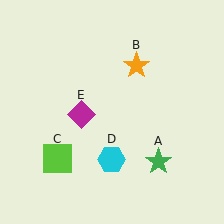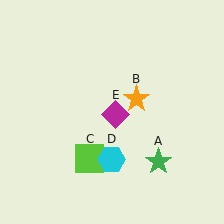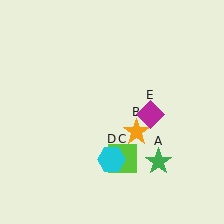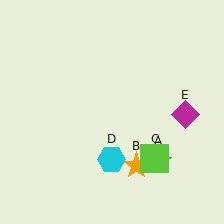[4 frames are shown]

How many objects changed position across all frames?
3 objects changed position: orange star (object B), lime square (object C), magenta diamond (object E).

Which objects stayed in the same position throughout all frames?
Green star (object A) and cyan hexagon (object D) remained stationary.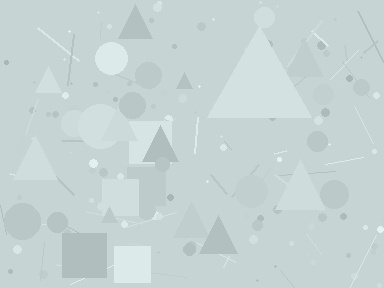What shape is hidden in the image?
A triangle is hidden in the image.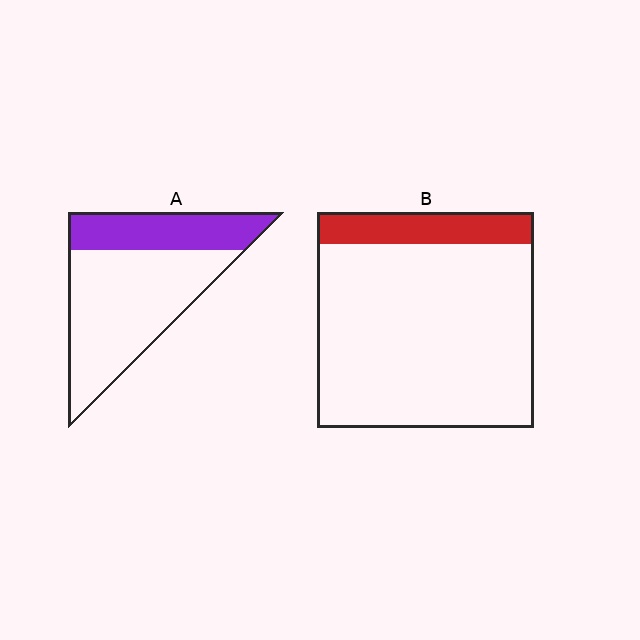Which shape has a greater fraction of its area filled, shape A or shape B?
Shape A.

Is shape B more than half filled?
No.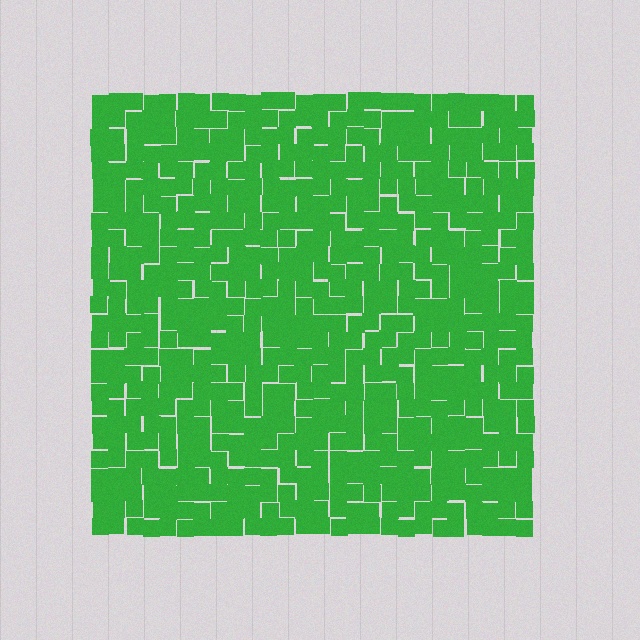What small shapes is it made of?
It is made of small squares.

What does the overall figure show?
The overall figure shows a square.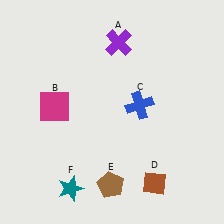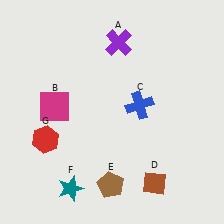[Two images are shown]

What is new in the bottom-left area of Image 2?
A red hexagon (G) was added in the bottom-left area of Image 2.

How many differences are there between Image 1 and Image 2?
There is 1 difference between the two images.